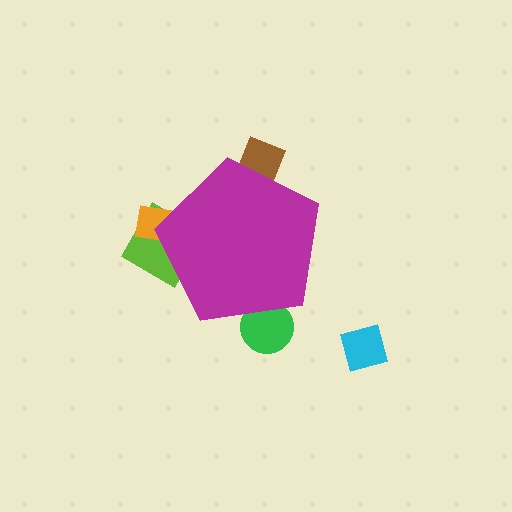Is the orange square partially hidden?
Yes, the orange square is partially hidden behind the magenta pentagon.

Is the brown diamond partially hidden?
Yes, the brown diamond is partially hidden behind the magenta pentagon.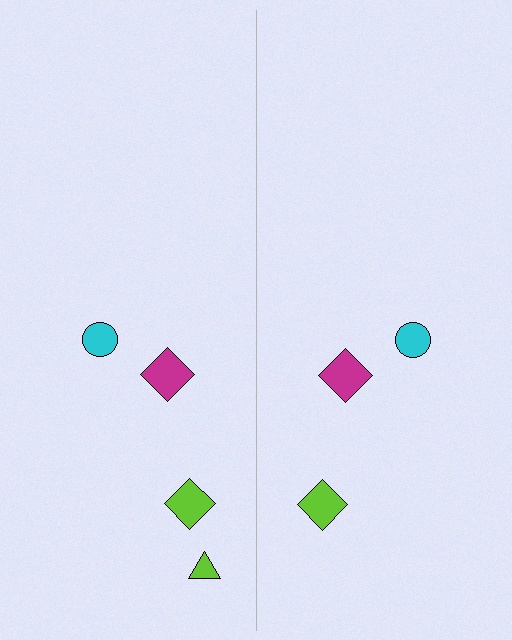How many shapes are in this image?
There are 7 shapes in this image.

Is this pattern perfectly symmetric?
No, the pattern is not perfectly symmetric. A lime triangle is missing from the right side.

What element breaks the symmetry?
A lime triangle is missing from the right side.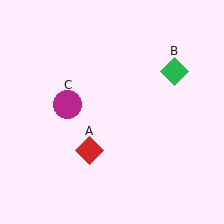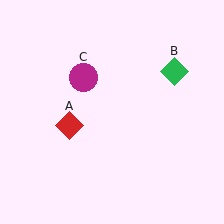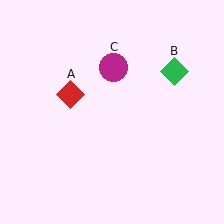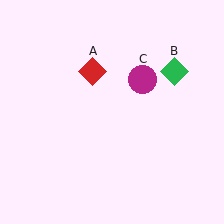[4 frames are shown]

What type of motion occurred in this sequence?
The red diamond (object A), magenta circle (object C) rotated clockwise around the center of the scene.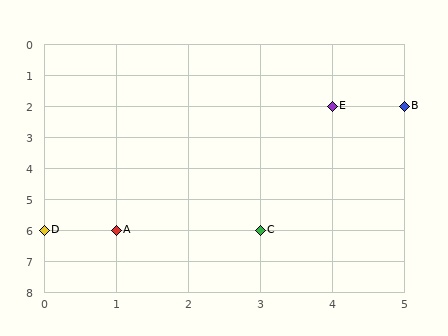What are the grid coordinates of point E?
Point E is at grid coordinates (4, 2).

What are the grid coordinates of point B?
Point B is at grid coordinates (5, 2).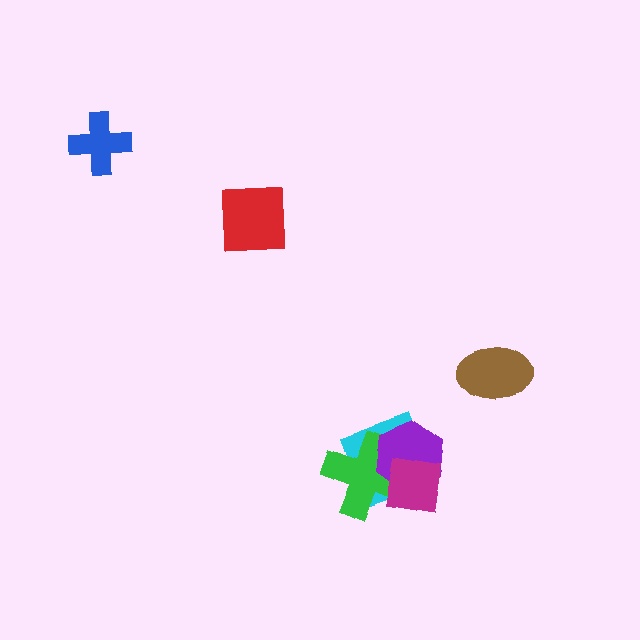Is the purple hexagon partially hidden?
Yes, it is partially covered by another shape.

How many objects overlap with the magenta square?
3 objects overlap with the magenta square.